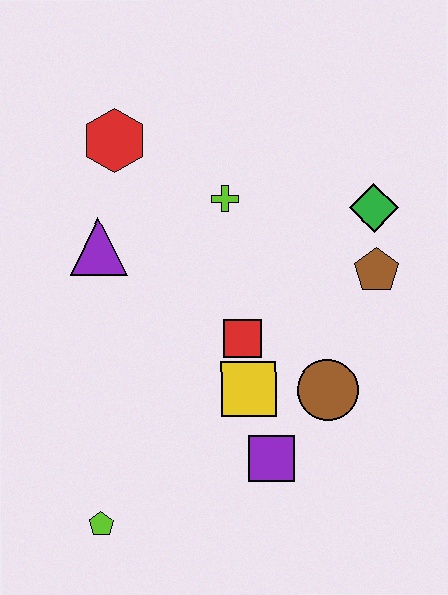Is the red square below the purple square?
No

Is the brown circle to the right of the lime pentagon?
Yes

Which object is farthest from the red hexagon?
The lime pentagon is farthest from the red hexagon.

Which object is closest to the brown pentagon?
The green diamond is closest to the brown pentagon.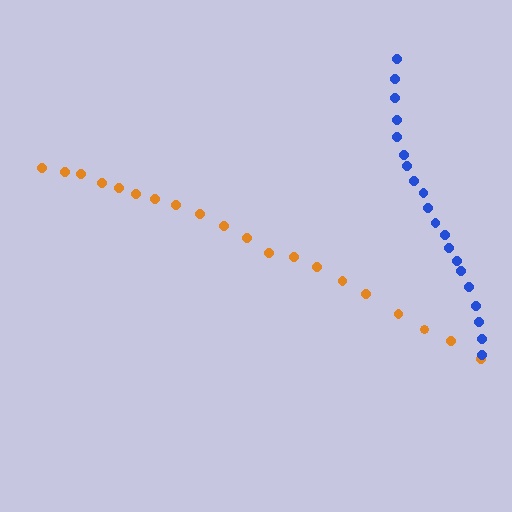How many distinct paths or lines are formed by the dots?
There are 2 distinct paths.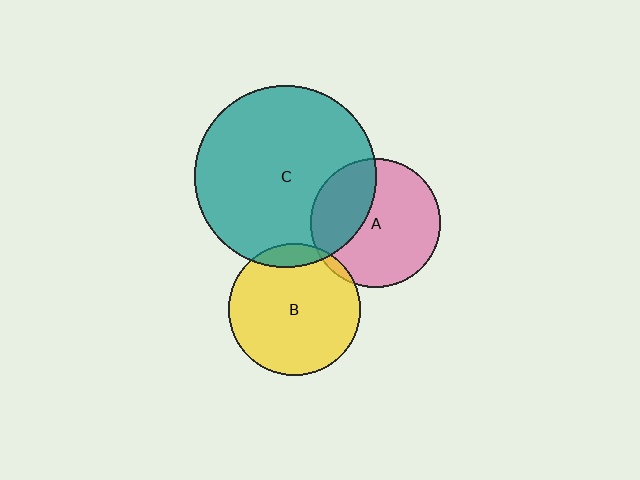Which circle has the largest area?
Circle C (teal).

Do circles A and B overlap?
Yes.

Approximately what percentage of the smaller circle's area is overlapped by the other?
Approximately 5%.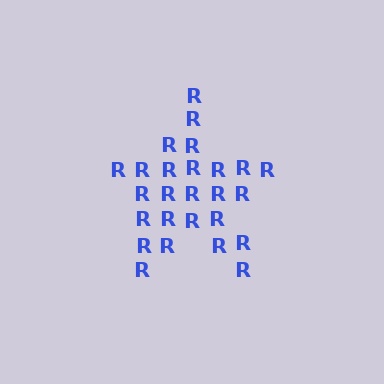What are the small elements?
The small elements are letter R's.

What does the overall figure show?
The overall figure shows a star.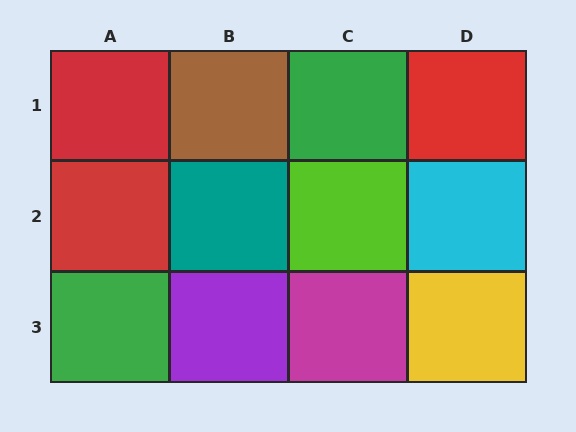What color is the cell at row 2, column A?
Red.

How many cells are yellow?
1 cell is yellow.